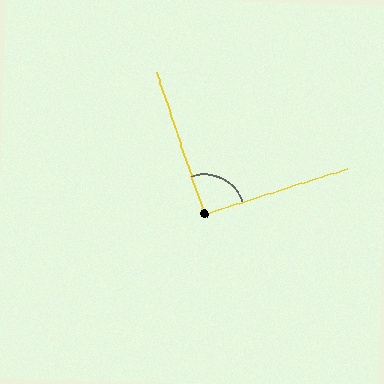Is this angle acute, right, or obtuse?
It is approximately a right angle.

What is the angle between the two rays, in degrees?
Approximately 91 degrees.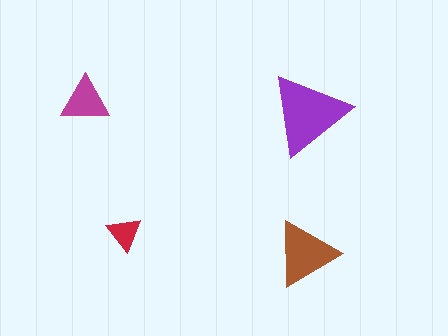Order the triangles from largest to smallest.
the purple one, the brown one, the magenta one, the red one.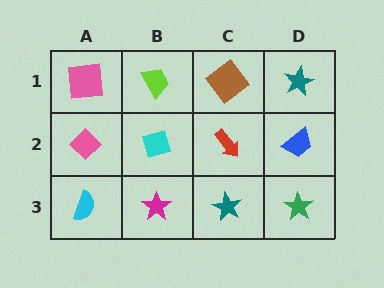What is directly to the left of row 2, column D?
A red arrow.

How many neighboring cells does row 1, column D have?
2.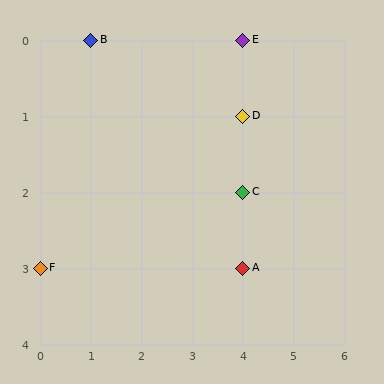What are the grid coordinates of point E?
Point E is at grid coordinates (4, 0).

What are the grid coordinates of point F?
Point F is at grid coordinates (0, 3).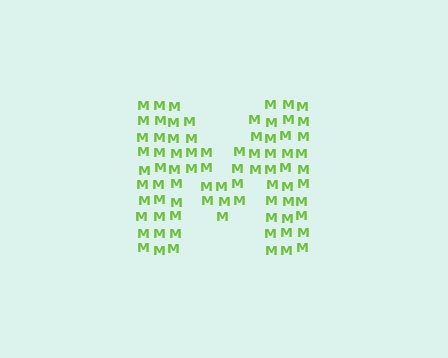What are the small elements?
The small elements are letter M's.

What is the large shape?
The large shape is the letter M.